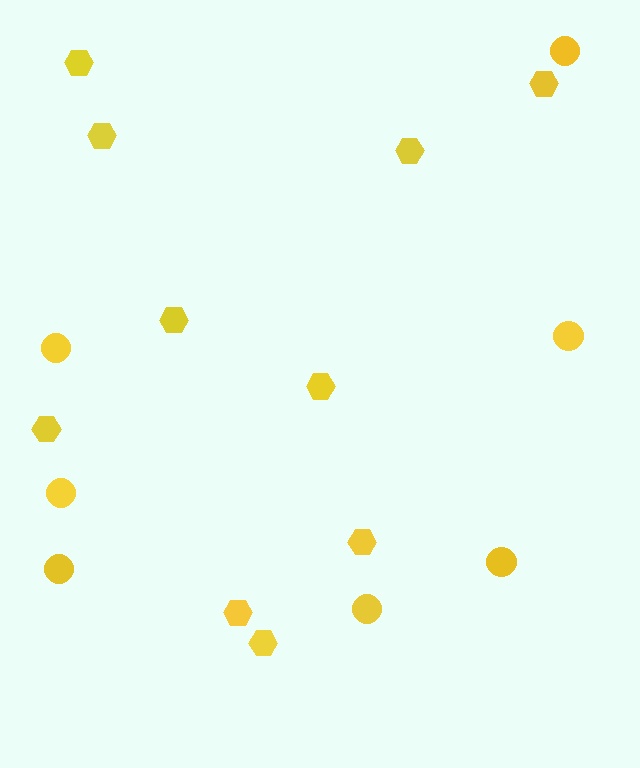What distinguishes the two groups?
There are 2 groups: one group of circles (7) and one group of hexagons (10).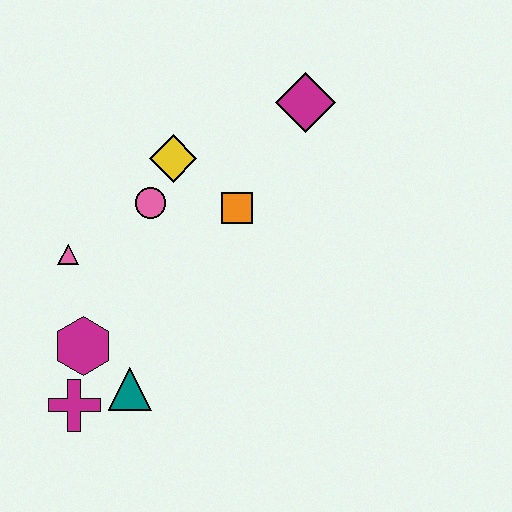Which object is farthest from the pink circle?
The magenta cross is farthest from the pink circle.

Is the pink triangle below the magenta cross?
No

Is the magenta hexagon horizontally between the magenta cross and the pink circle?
Yes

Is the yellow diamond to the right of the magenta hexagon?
Yes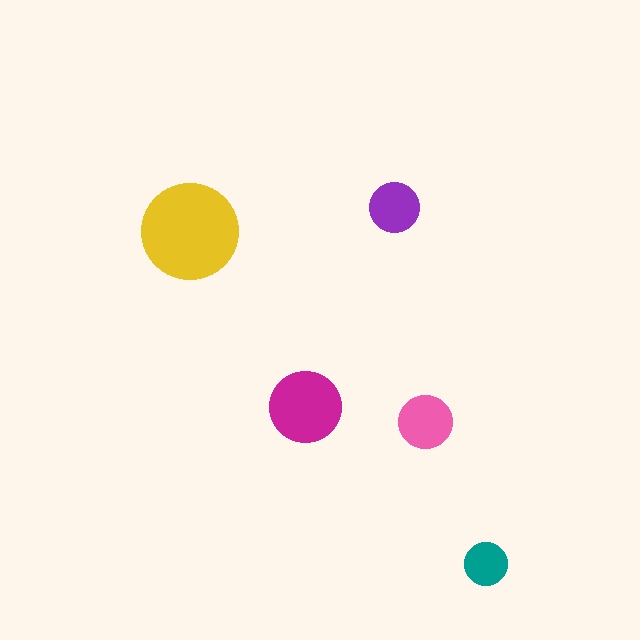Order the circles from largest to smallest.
the yellow one, the magenta one, the pink one, the purple one, the teal one.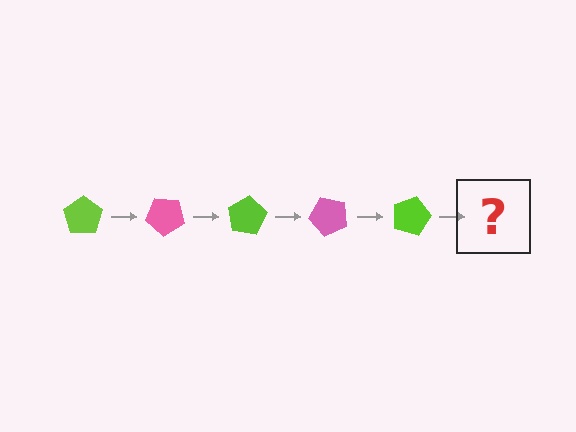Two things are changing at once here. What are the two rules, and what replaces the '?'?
The two rules are that it rotates 40 degrees each step and the color cycles through lime and pink. The '?' should be a pink pentagon, rotated 200 degrees from the start.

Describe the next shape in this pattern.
It should be a pink pentagon, rotated 200 degrees from the start.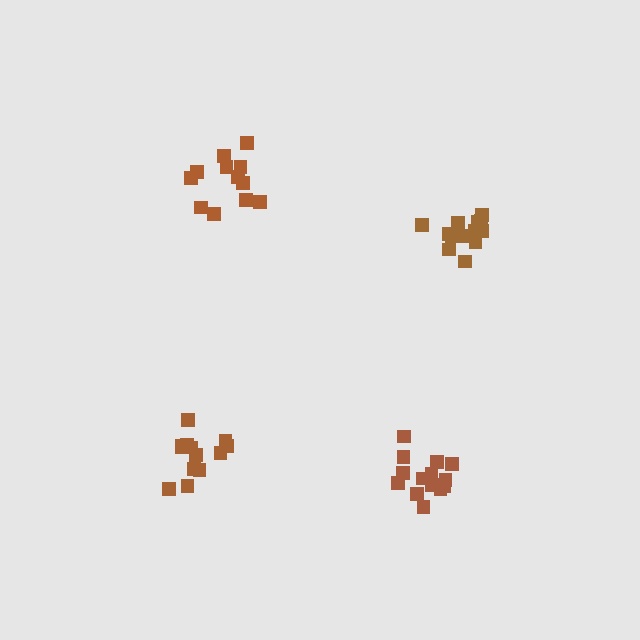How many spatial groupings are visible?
There are 4 spatial groupings.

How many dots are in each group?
Group 1: 13 dots, Group 2: 13 dots, Group 3: 14 dots, Group 4: 12 dots (52 total).